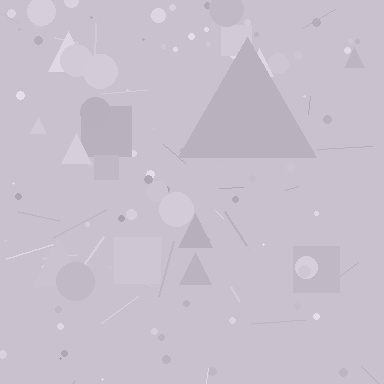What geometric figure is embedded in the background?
A triangle is embedded in the background.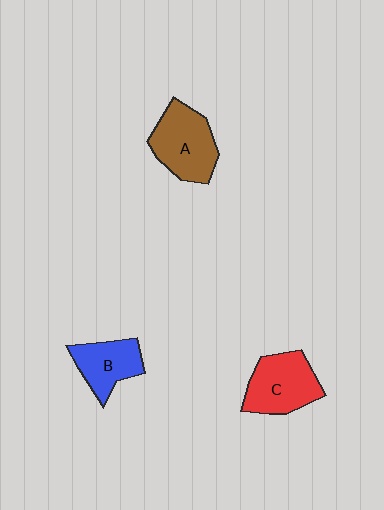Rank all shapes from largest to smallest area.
From largest to smallest: A (brown), C (red), B (blue).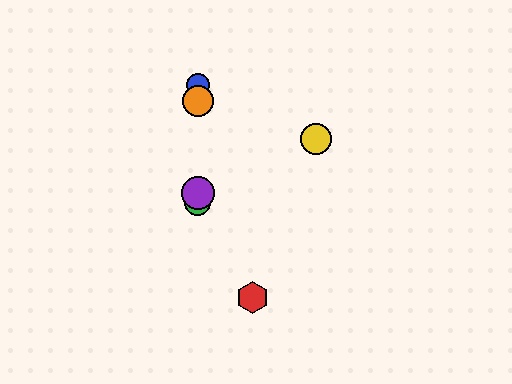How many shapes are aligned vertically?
4 shapes (the blue circle, the green circle, the purple circle, the orange circle) are aligned vertically.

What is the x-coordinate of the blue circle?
The blue circle is at x≈198.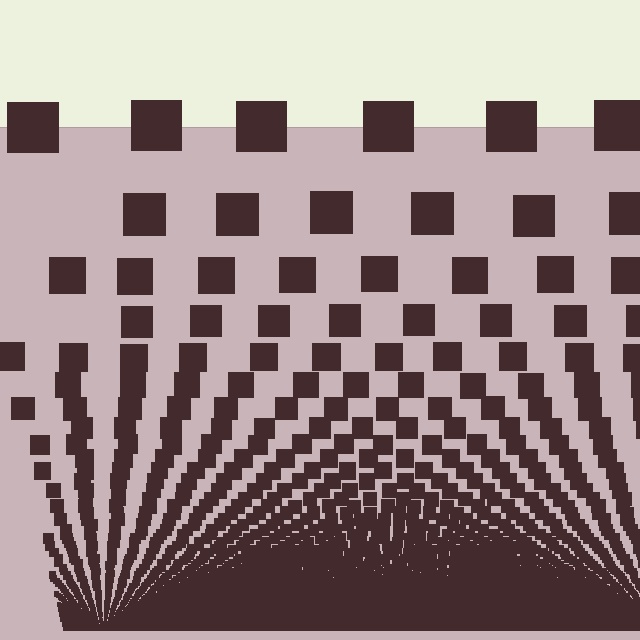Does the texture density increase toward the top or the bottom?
Density increases toward the bottom.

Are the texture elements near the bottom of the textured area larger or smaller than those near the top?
Smaller. The gradient is inverted — elements near the bottom are smaller and denser.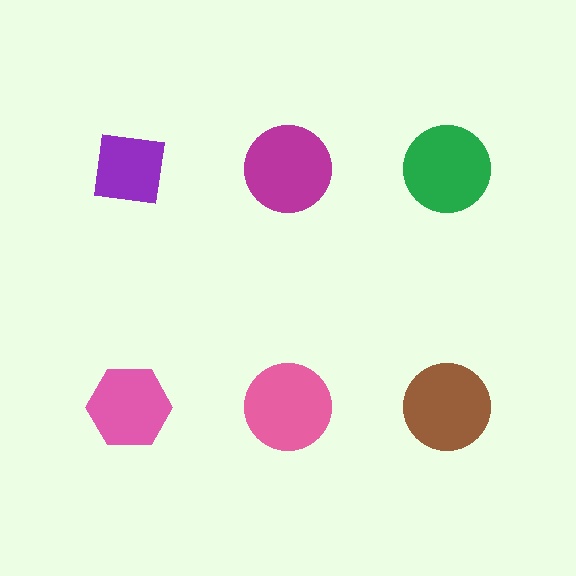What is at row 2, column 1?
A pink hexagon.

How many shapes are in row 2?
3 shapes.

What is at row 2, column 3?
A brown circle.